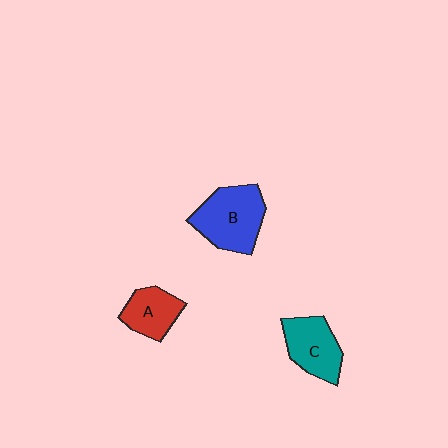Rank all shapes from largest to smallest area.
From largest to smallest: B (blue), C (teal), A (red).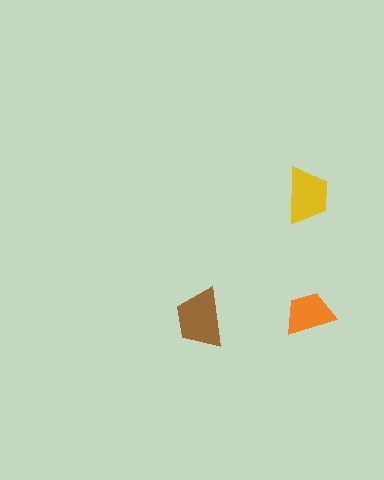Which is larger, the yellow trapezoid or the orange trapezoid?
The yellow one.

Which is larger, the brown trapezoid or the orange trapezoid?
The brown one.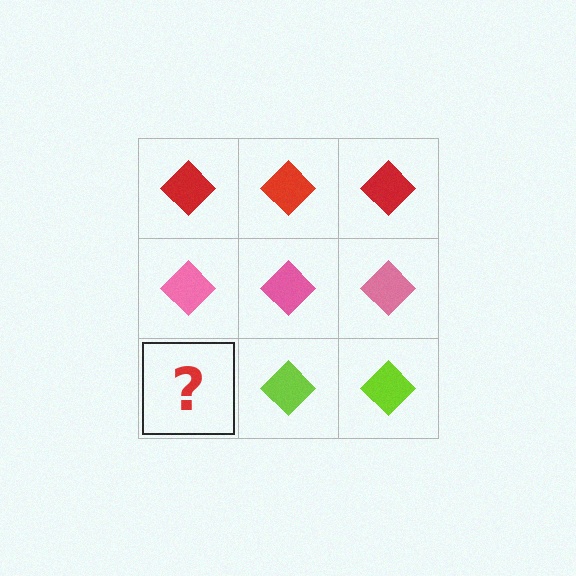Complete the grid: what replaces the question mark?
The question mark should be replaced with a lime diamond.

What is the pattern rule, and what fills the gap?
The rule is that each row has a consistent color. The gap should be filled with a lime diamond.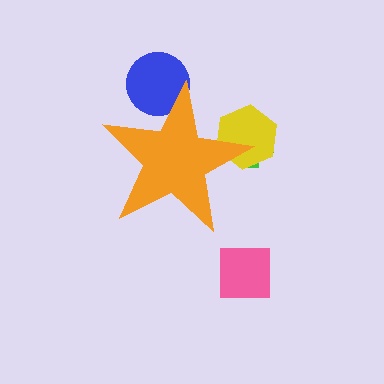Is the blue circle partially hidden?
Yes, the blue circle is partially hidden behind the orange star.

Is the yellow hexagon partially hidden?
Yes, the yellow hexagon is partially hidden behind the orange star.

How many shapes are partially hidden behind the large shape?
3 shapes are partially hidden.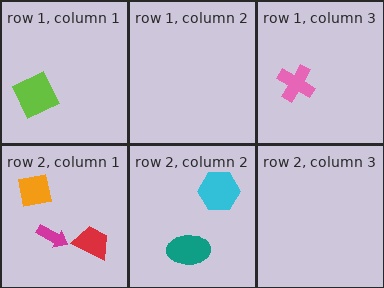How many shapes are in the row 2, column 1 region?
3.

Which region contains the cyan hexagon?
The row 2, column 2 region.